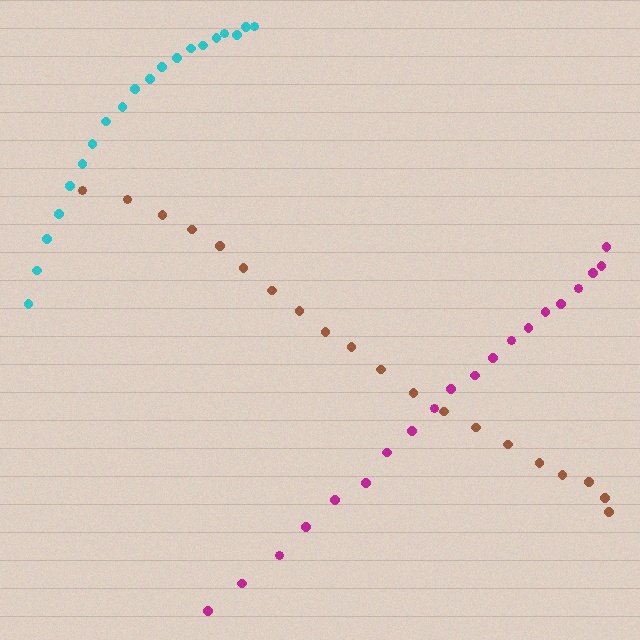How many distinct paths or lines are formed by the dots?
There are 3 distinct paths.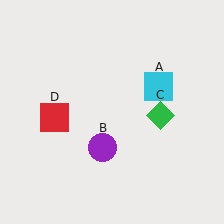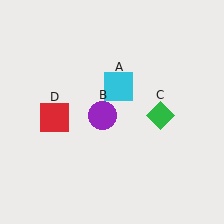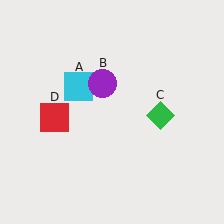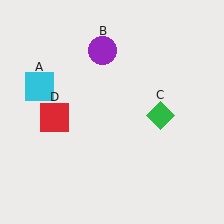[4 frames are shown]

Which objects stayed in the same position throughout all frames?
Green diamond (object C) and red square (object D) remained stationary.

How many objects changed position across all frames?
2 objects changed position: cyan square (object A), purple circle (object B).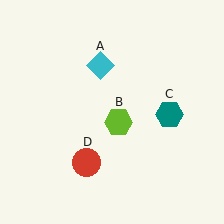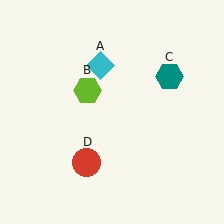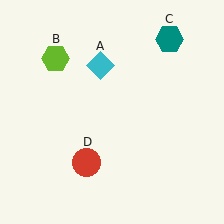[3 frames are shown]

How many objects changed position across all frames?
2 objects changed position: lime hexagon (object B), teal hexagon (object C).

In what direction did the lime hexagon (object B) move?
The lime hexagon (object B) moved up and to the left.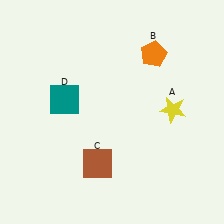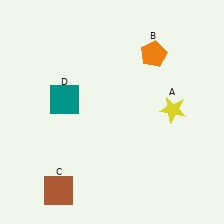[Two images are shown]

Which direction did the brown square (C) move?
The brown square (C) moved left.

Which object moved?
The brown square (C) moved left.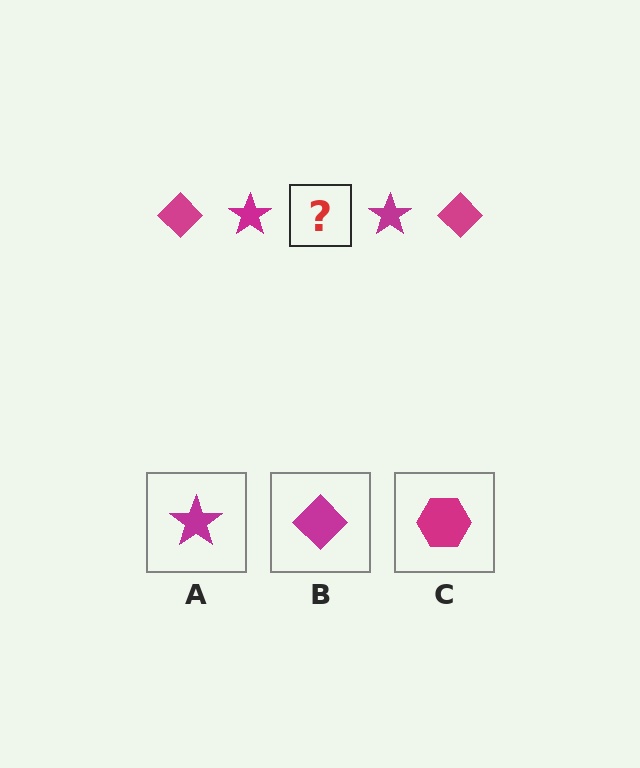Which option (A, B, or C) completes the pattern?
B.